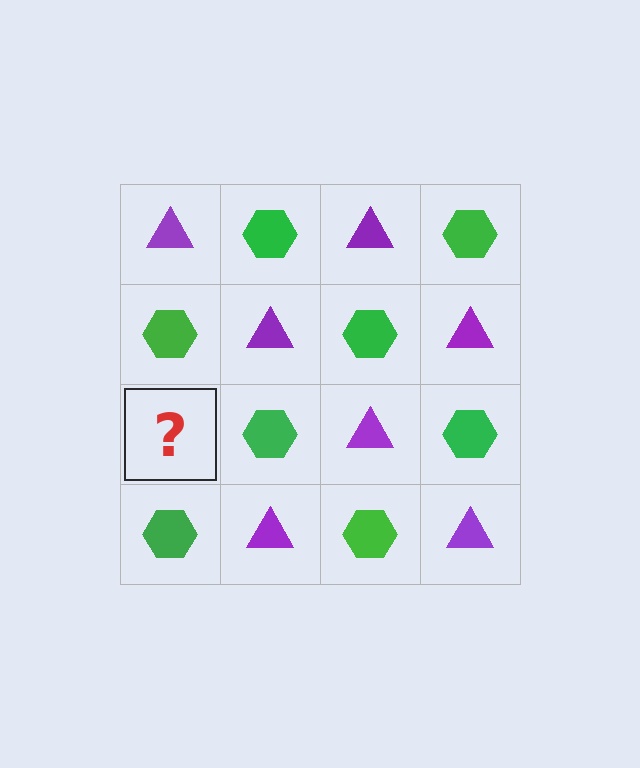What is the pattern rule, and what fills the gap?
The rule is that it alternates purple triangle and green hexagon in a checkerboard pattern. The gap should be filled with a purple triangle.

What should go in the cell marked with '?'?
The missing cell should contain a purple triangle.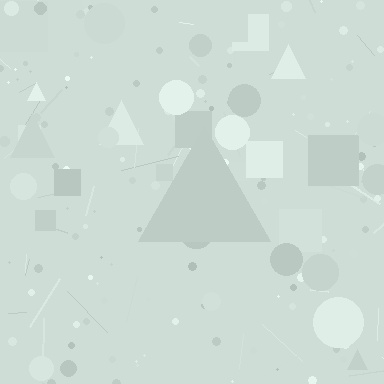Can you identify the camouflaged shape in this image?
The camouflaged shape is a triangle.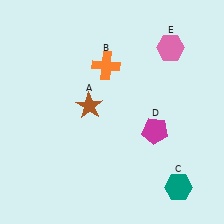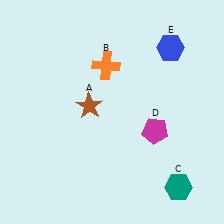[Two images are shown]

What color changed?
The hexagon (E) changed from pink in Image 1 to blue in Image 2.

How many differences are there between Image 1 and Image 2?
There is 1 difference between the two images.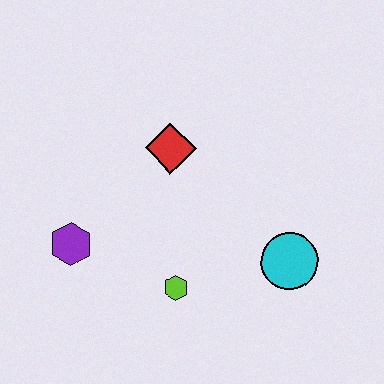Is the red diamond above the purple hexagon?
Yes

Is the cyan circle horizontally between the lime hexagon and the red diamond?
No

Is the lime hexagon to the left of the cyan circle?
Yes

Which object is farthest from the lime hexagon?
The red diamond is farthest from the lime hexagon.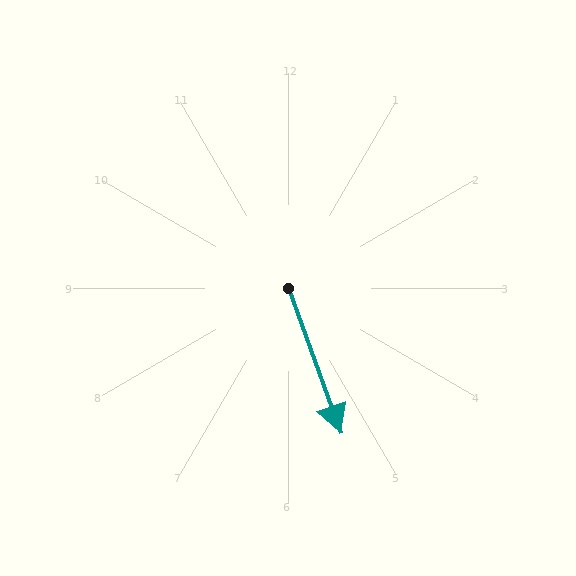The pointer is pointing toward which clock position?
Roughly 5 o'clock.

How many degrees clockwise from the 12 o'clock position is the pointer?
Approximately 160 degrees.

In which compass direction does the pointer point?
South.